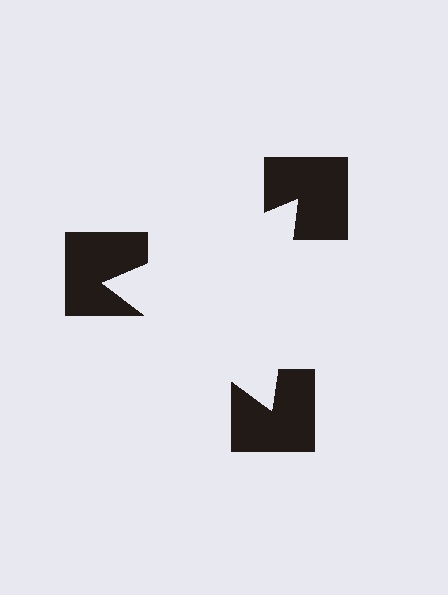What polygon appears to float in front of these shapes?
An illusory triangle — its edges are inferred from the aligned wedge cuts in the notched squares, not physically drawn.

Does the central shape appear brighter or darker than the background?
It typically appears slightly brighter than the background, even though no actual brightness change is drawn.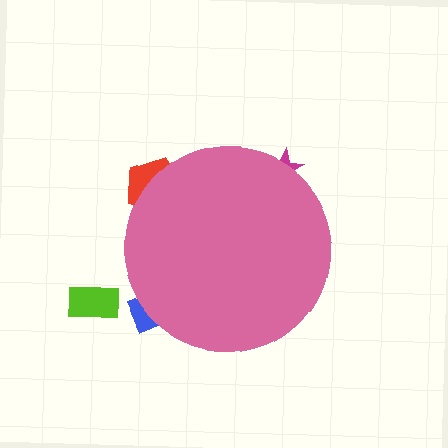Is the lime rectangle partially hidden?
No, the lime rectangle is fully visible.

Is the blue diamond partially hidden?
Yes, the blue diamond is partially hidden behind the pink circle.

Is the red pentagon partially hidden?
Yes, the red pentagon is partially hidden behind the pink circle.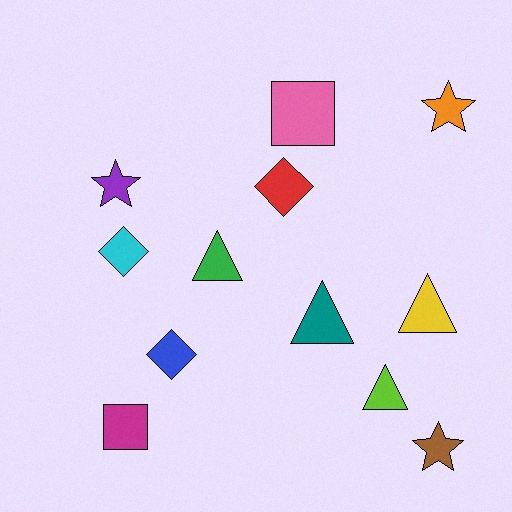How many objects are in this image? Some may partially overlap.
There are 12 objects.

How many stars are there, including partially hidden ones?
There are 3 stars.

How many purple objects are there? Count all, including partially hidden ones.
There is 1 purple object.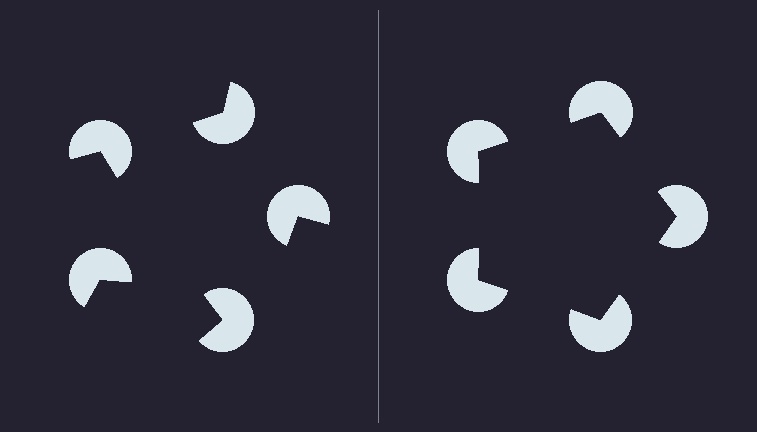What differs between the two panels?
The pac-man discs are positioned identically on both sides; only the wedge orientations differ. On the right they align to a pentagon; on the left they are misaligned.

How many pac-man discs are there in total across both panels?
10 — 5 on each side.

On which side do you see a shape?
An illusory pentagon appears on the right side. On the left side the wedge cuts are rotated, so no coherent shape forms.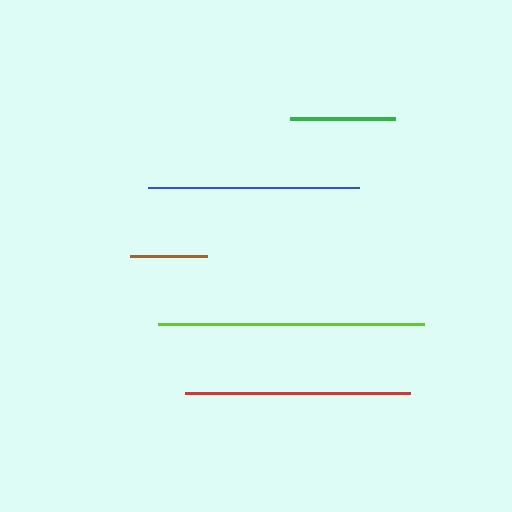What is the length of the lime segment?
The lime segment is approximately 267 pixels long.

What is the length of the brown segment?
The brown segment is approximately 78 pixels long.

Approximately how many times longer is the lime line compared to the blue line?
The lime line is approximately 1.3 times the length of the blue line.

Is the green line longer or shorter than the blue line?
The blue line is longer than the green line.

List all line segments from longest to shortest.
From longest to shortest: lime, red, blue, green, brown.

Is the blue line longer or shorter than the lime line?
The lime line is longer than the blue line.